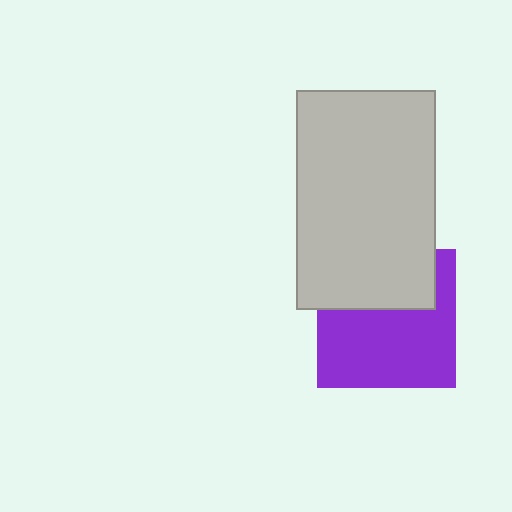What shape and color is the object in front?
The object in front is a light gray rectangle.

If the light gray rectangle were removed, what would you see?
You would see the complete purple square.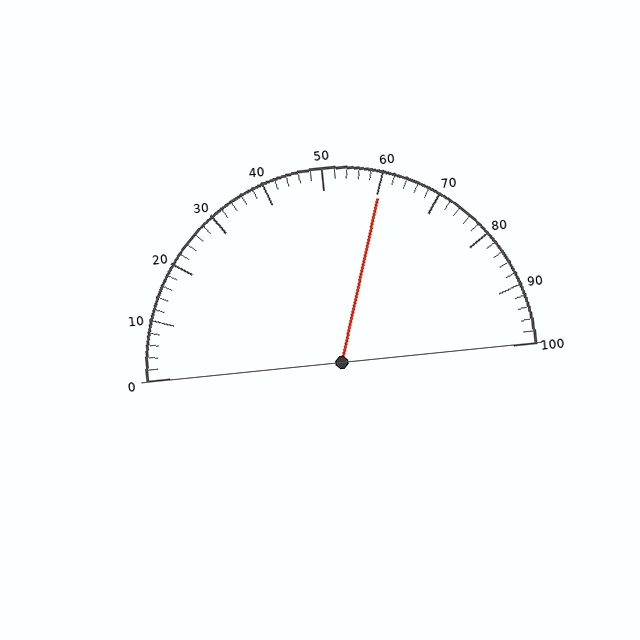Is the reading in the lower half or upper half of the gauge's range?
The reading is in the upper half of the range (0 to 100).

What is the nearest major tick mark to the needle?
The nearest major tick mark is 60.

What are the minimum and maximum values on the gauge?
The gauge ranges from 0 to 100.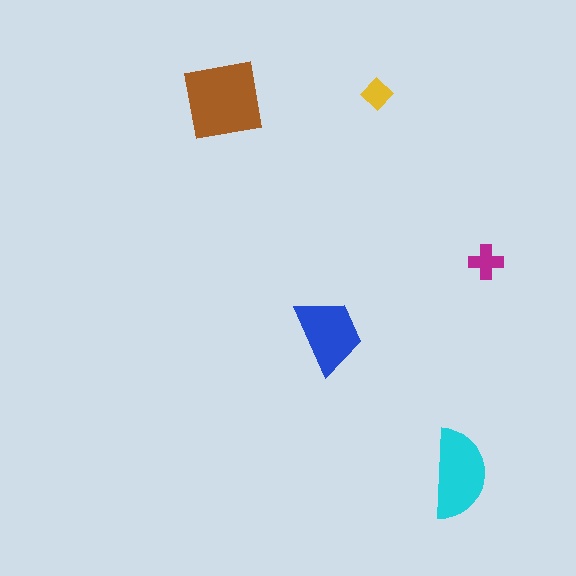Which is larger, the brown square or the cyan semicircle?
The brown square.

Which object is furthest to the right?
The magenta cross is rightmost.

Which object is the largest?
The brown square.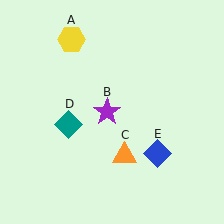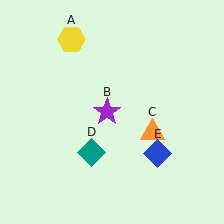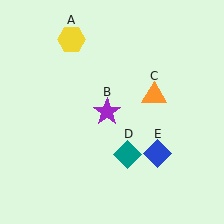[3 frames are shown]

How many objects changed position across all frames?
2 objects changed position: orange triangle (object C), teal diamond (object D).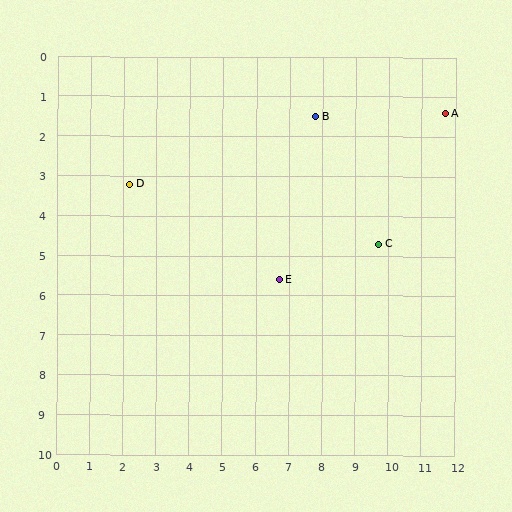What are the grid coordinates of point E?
Point E is at approximately (6.7, 5.6).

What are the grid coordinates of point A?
Point A is at approximately (11.7, 1.4).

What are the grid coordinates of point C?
Point C is at approximately (9.7, 4.7).